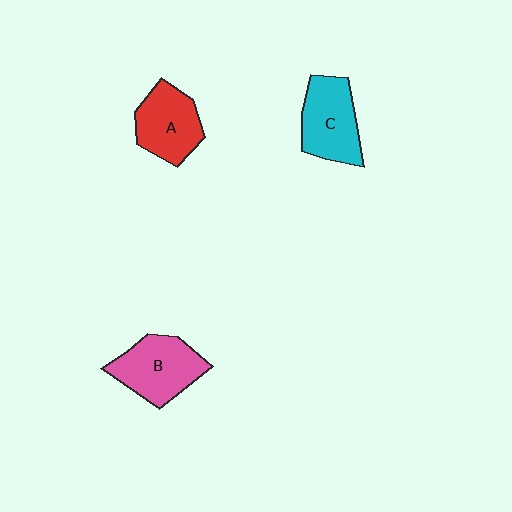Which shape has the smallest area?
Shape A (red).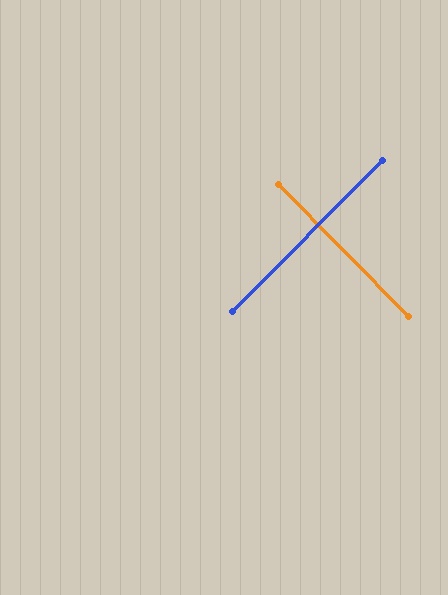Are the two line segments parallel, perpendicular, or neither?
Perpendicular — they meet at approximately 89°.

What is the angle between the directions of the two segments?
Approximately 89 degrees.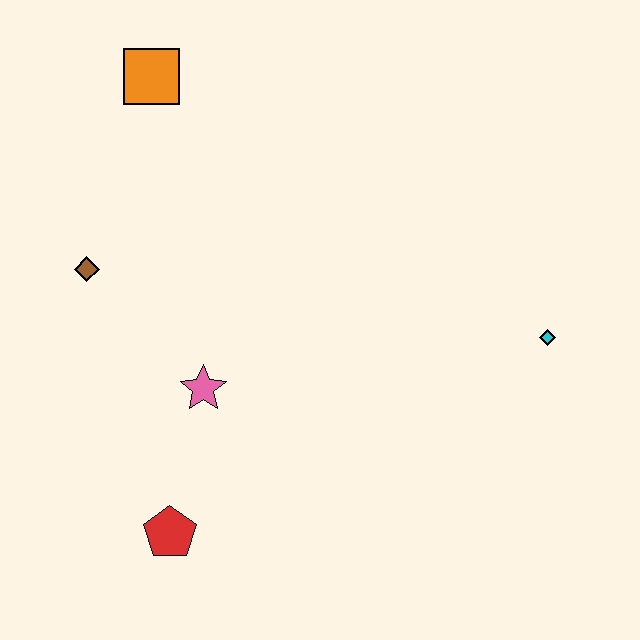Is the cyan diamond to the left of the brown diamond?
No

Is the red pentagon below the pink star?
Yes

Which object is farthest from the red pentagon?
The orange square is farthest from the red pentagon.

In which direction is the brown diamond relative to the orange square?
The brown diamond is below the orange square.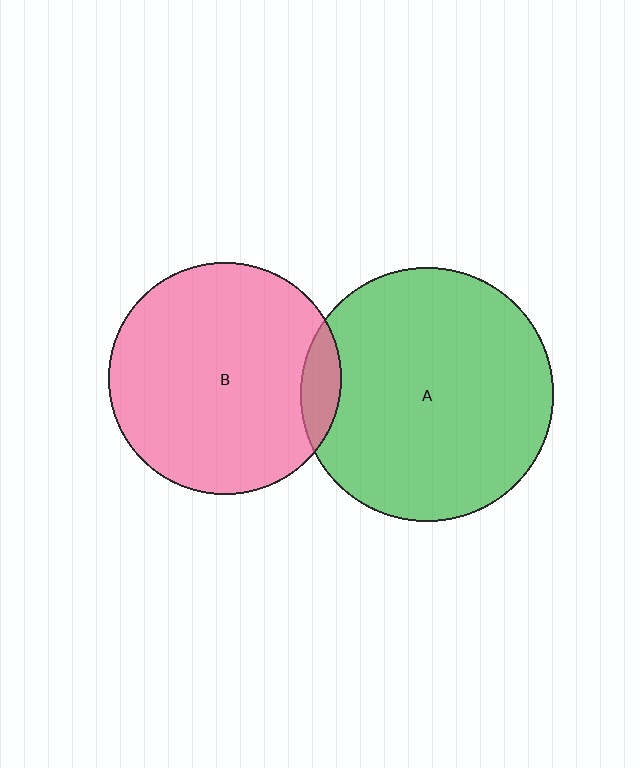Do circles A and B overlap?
Yes.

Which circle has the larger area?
Circle A (green).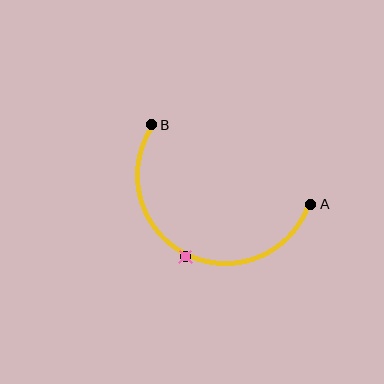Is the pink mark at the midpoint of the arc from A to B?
Yes. The pink mark lies on the arc at equal arc-length from both A and B — it is the arc midpoint.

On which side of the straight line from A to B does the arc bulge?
The arc bulges below the straight line connecting A and B.